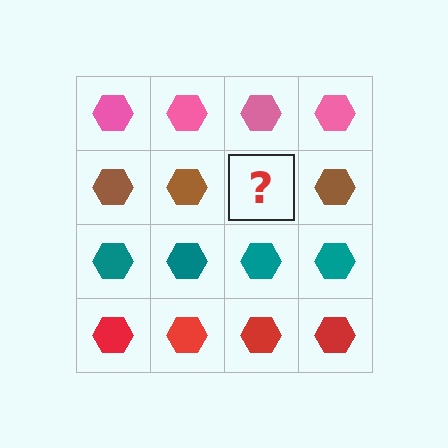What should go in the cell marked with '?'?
The missing cell should contain a brown hexagon.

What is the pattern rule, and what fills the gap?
The rule is that each row has a consistent color. The gap should be filled with a brown hexagon.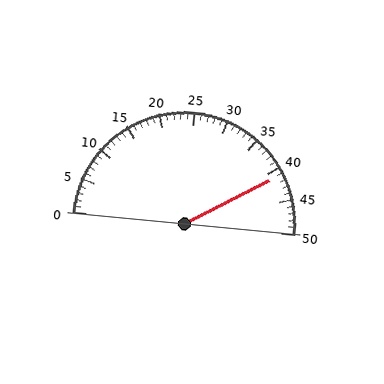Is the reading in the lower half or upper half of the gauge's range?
The reading is in the upper half of the range (0 to 50).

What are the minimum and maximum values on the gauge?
The gauge ranges from 0 to 50.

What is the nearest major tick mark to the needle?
The nearest major tick mark is 40.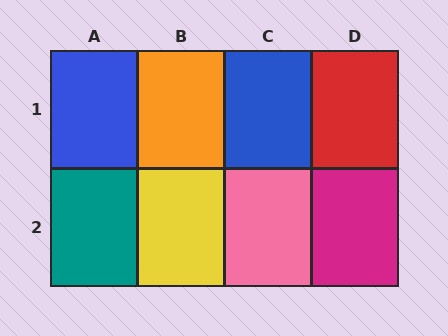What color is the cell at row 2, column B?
Yellow.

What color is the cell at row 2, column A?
Teal.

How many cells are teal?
1 cell is teal.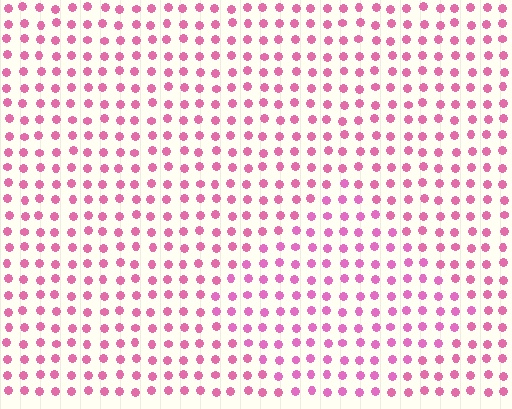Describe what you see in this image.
The image is filled with small pink elements in a uniform arrangement. A diamond-shaped region is visible where the elements are tinted to a slightly different hue, forming a subtle color boundary.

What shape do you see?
I see a diamond.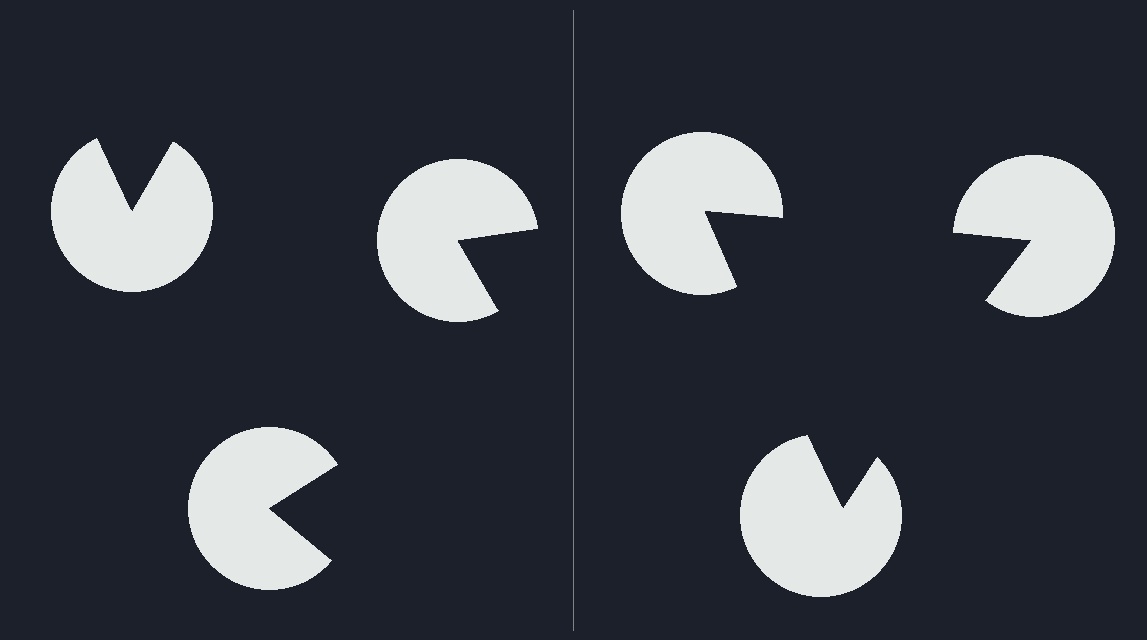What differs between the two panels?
The pac-man discs are positioned identically on both sides; only the wedge orientations differ. On the right they align to a triangle; on the left they are misaligned.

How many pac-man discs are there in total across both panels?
6 — 3 on each side.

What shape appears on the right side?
An illusory triangle.